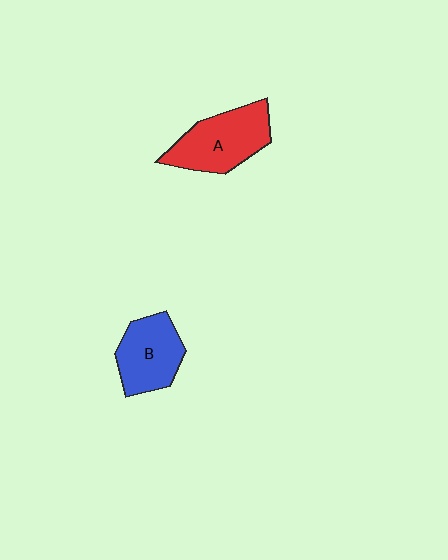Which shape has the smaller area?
Shape B (blue).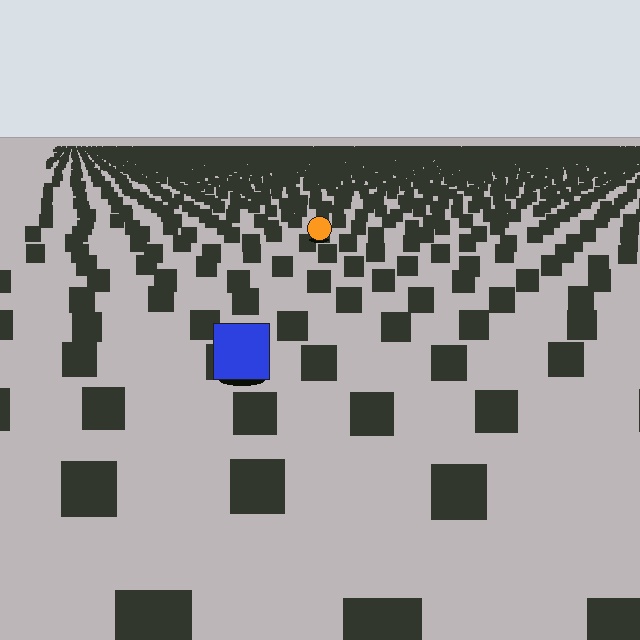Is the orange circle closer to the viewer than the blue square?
No. The blue square is closer — you can tell from the texture gradient: the ground texture is coarser near it.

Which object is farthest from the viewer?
The orange circle is farthest from the viewer. It appears smaller and the ground texture around it is denser.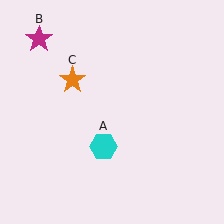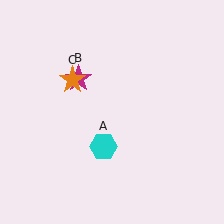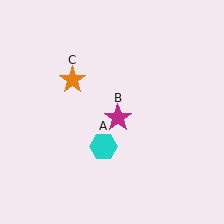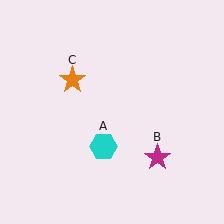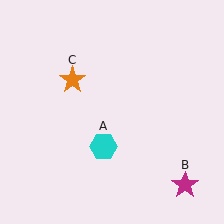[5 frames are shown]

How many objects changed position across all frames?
1 object changed position: magenta star (object B).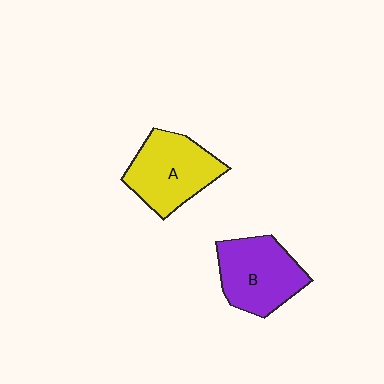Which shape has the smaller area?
Shape B (purple).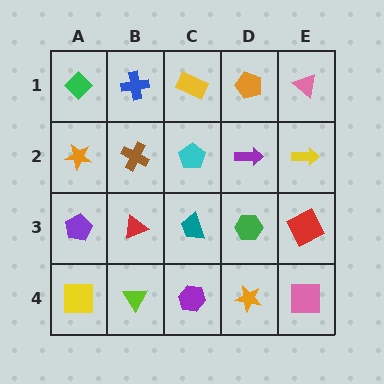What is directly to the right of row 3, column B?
A teal trapezoid.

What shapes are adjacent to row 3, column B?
A brown cross (row 2, column B), a lime triangle (row 4, column B), a purple pentagon (row 3, column A), a teal trapezoid (row 3, column C).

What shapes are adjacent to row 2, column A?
A green diamond (row 1, column A), a purple pentagon (row 3, column A), a brown cross (row 2, column B).